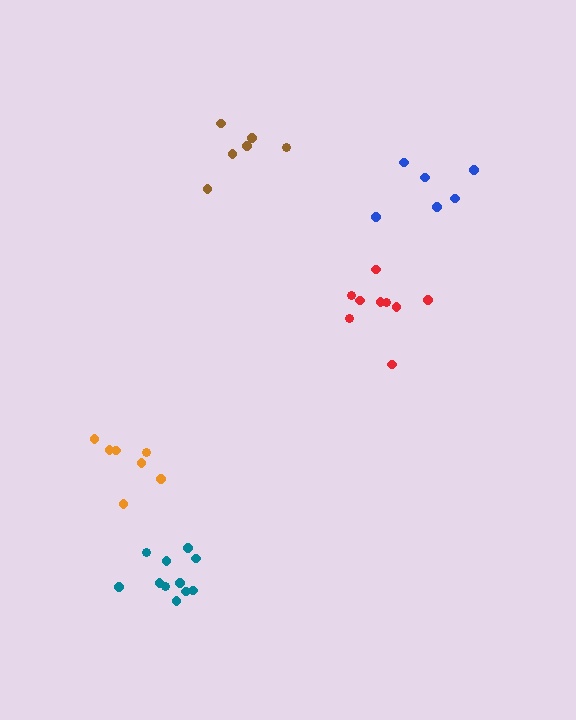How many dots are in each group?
Group 1: 6 dots, Group 2: 11 dots, Group 3: 9 dots, Group 4: 6 dots, Group 5: 7 dots (39 total).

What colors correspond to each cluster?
The clusters are colored: blue, teal, red, brown, orange.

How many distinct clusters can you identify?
There are 5 distinct clusters.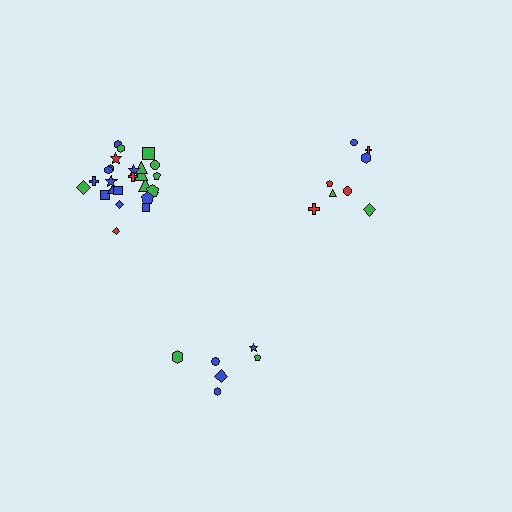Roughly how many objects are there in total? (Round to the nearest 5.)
Roughly 40 objects in total.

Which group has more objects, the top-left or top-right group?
The top-left group.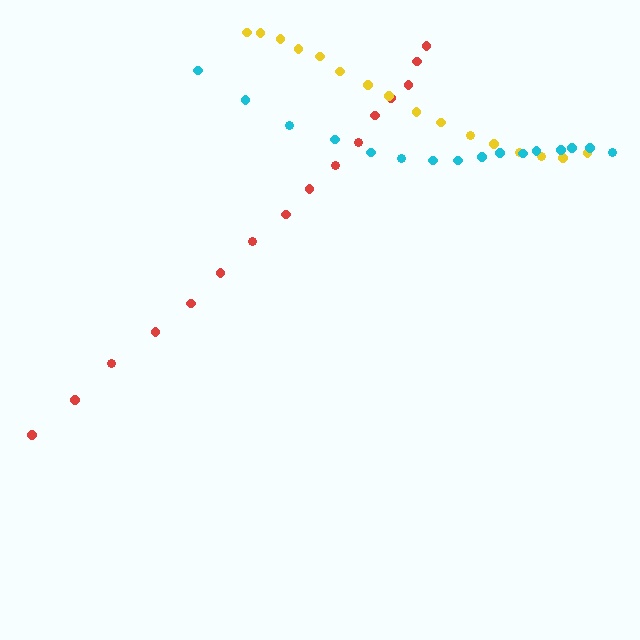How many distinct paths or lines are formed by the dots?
There are 3 distinct paths.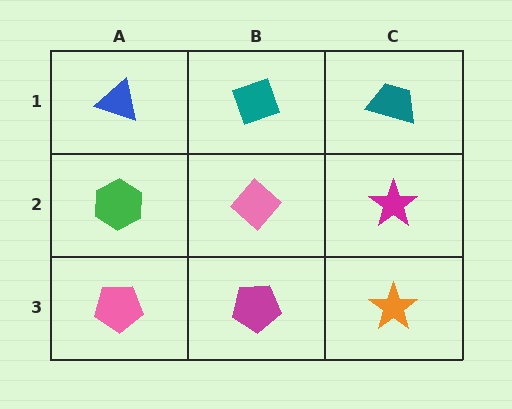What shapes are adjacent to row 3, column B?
A pink diamond (row 2, column B), a pink pentagon (row 3, column A), an orange star (row 3, column C).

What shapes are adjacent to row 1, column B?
A pink diamond (row 2, column B), a blue triangle (row 1, column A), a teal trapezoid (row 1, column C).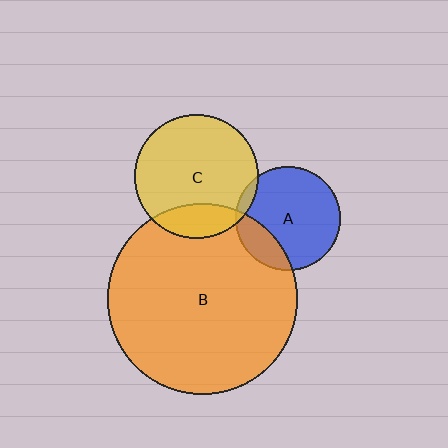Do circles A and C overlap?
Yes.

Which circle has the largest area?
Circle B (orange).